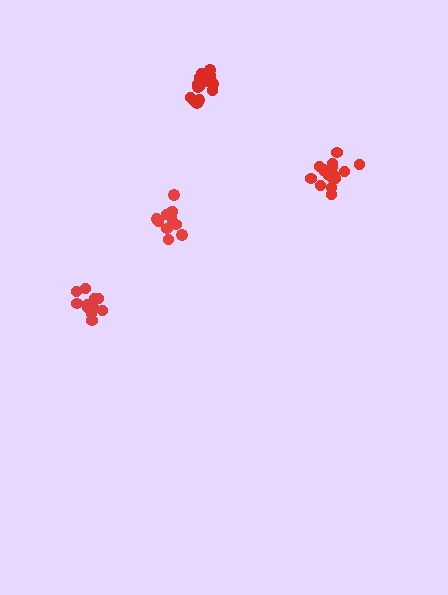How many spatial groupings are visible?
There are 4 spatial groupings.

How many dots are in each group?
Group 1: 12 dots, Group 2: 12 dots, Group 3: 15 dots, Group 4: 16 dots (55 total).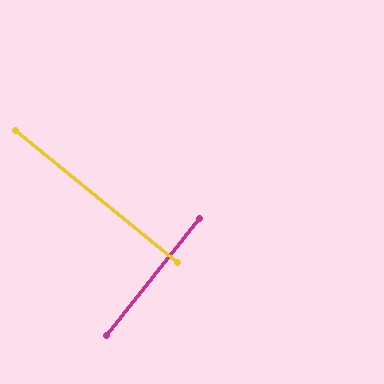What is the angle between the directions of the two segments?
Approximately 89 degrees.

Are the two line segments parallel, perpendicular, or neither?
Perpendicular — they meet at approximately 89°.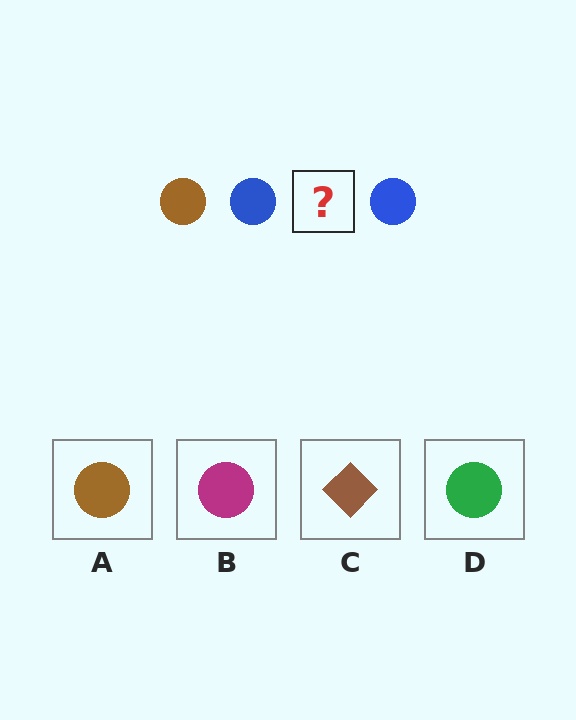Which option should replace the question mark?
Option A.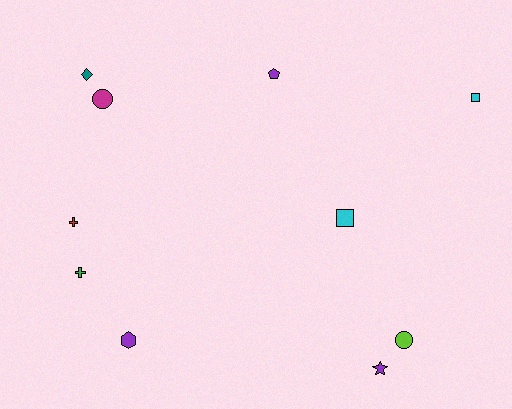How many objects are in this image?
There are 10 objects.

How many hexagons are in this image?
There is 1 hexagon.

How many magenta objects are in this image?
There is 1 magenta object.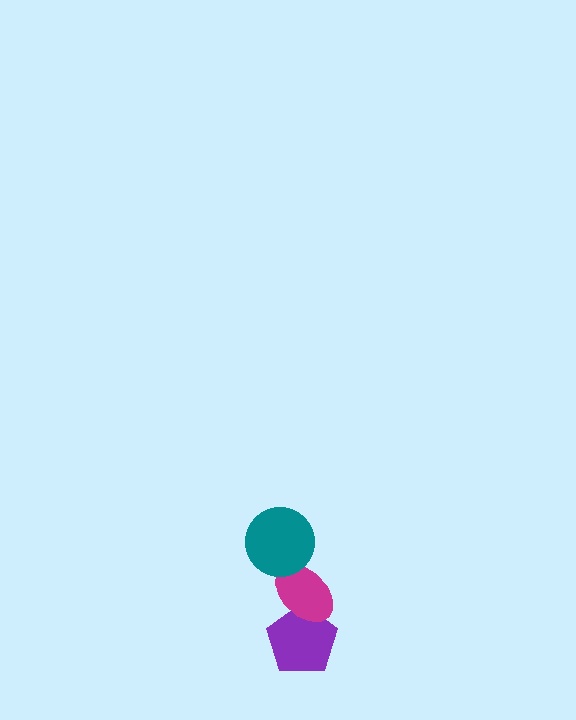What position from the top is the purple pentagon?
The purple pentagon is 3rd from the top.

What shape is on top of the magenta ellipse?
The teal circle is on top of the magenta ellipse.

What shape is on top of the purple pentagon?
The magenta ellipse is on top of the purple pentagon.